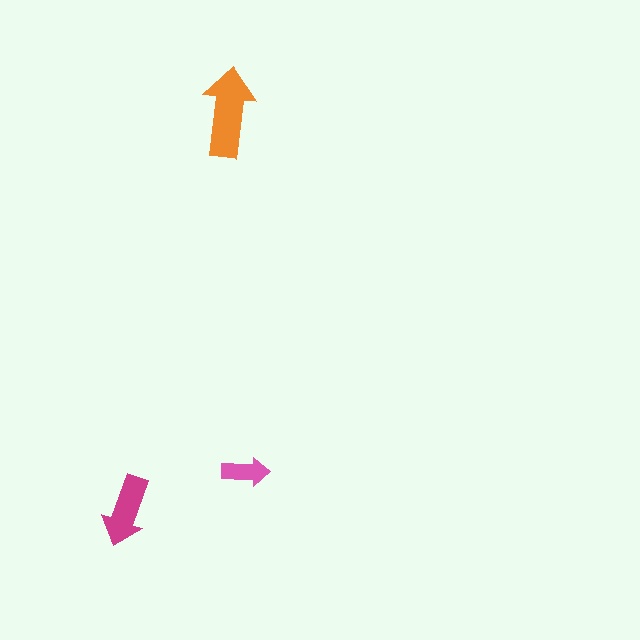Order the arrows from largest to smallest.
the orange one, the magenta one, the pink one.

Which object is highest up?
The orange arrow is topmost.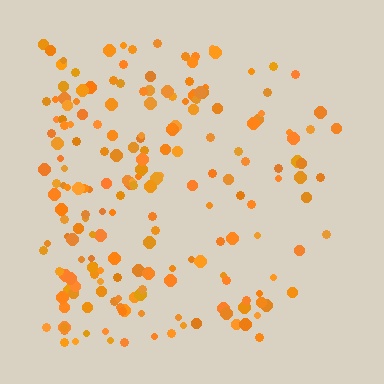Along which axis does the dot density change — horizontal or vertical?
Horizontal.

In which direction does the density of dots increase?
From right to left, with the left side densest.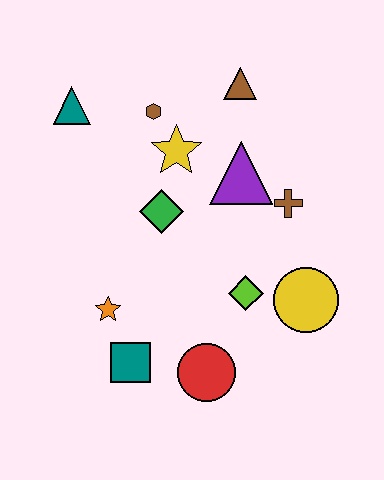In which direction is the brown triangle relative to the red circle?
The brown triangle is above the red circle.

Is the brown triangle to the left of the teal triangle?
No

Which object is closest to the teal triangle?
The brown hexagon is closest to the teal triangle.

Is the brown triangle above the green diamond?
Yes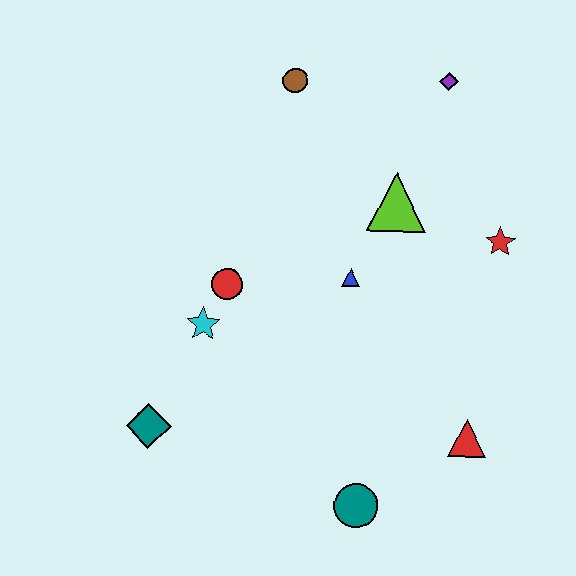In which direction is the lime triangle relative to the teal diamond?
The lime triangle is to the right of the teal diamond.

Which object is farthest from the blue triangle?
The teal diamond is farthest from the blue triangle.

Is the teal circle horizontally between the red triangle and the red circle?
Yes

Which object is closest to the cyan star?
The red circle is closest to the cyan star.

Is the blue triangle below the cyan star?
No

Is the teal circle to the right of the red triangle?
No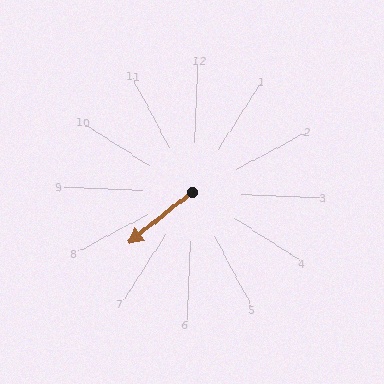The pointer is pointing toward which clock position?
Roughly 8 o'clock.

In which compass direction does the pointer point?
Southwest.